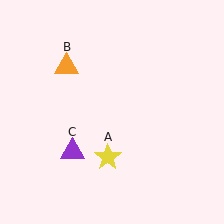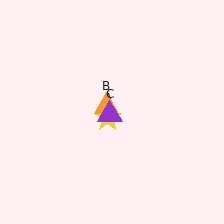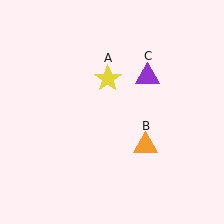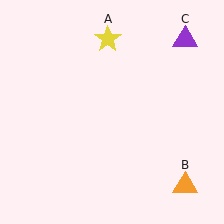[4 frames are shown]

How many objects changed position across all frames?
3 objects changed position: yellow star (object A), orange triangle (object B), purple triangle (object C).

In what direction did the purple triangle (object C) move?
The purple triangle (object C) moved up and to the right.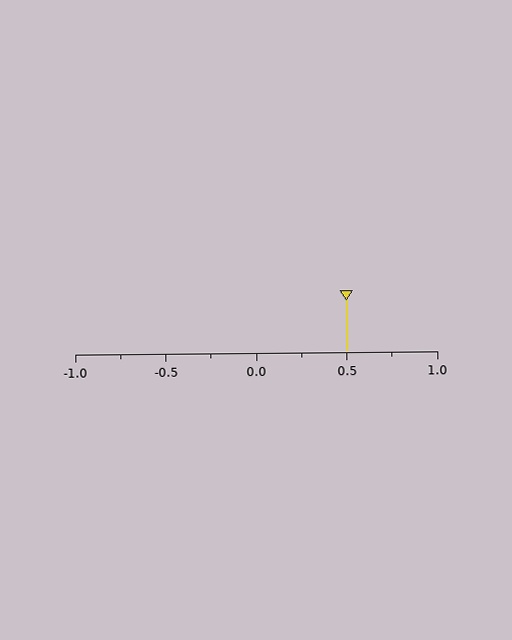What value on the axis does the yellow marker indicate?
The marker indicates approximately 0.5.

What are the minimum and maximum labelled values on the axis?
The axis runs from -1.0 to 1.0.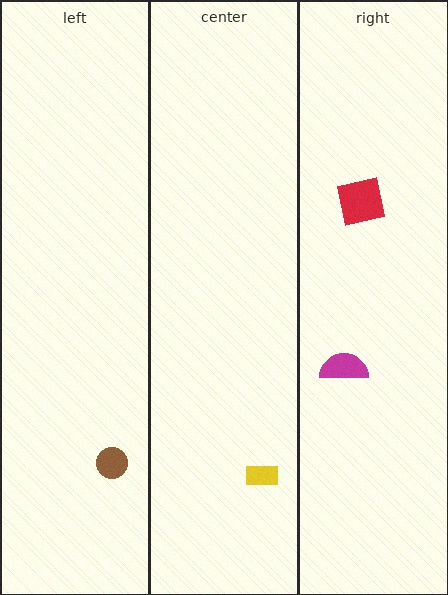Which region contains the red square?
The right region.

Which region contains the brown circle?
The left region.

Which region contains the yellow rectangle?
The center region.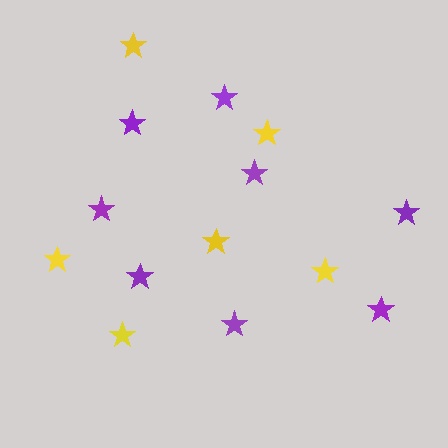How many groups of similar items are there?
There are 2 groups: one group of purple stars (8) and one group of yellow stars (6).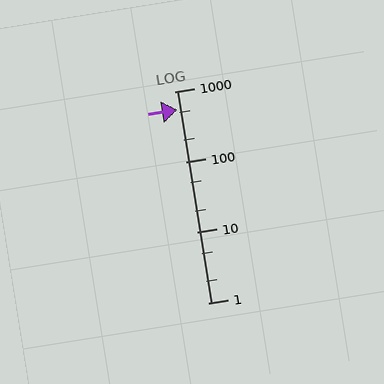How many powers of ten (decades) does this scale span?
The scale spans 3 decades, from 1 to 1000.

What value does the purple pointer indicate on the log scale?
The pointer indicates approximately 550.